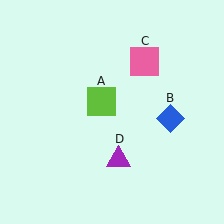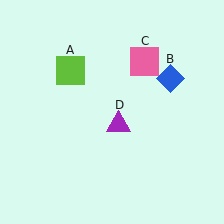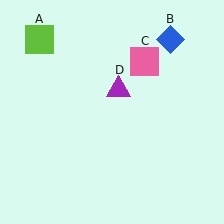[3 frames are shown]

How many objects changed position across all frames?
3 objects changed position: lime square (object A), blue diamond (object B), purple triangle (object D).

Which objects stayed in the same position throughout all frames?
Pink square (object C) remained stationary.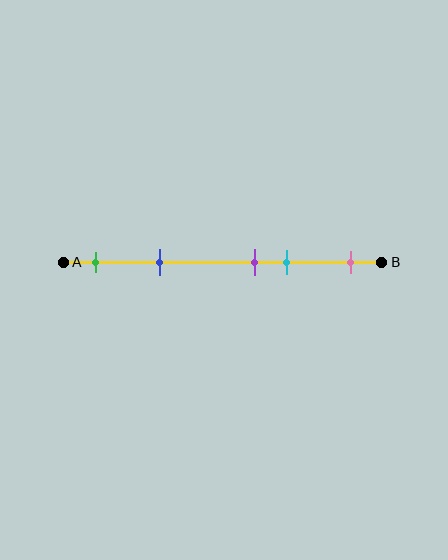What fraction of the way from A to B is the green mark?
The green mark is approximately 10% (0.1) of the way from A to B.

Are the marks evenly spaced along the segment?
No, the marks are not evenly spaced.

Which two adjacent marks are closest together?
The purple and cyan marks are the closest adjacent pair.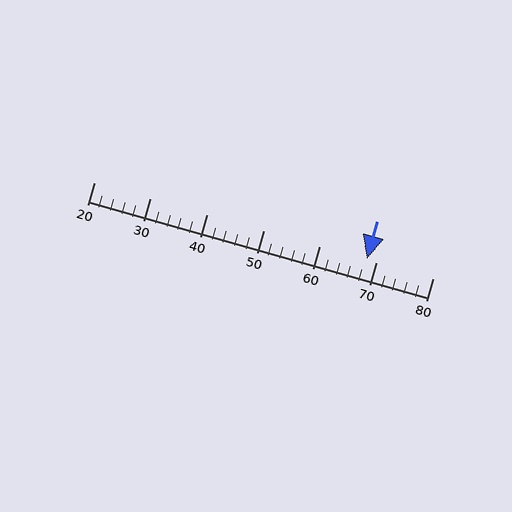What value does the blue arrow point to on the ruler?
The blue arrow points to approximately 68.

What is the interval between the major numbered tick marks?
The major tick marks are spaced 10 units apart.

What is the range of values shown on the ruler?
The ruler shows values from 20 to 80.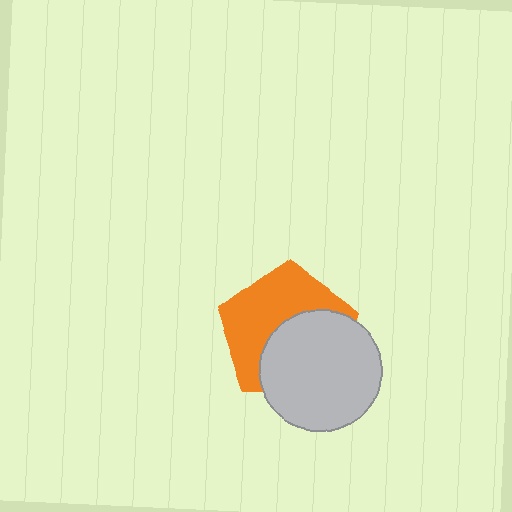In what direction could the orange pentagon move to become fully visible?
The orange pentagon could move toward the upper-left. That would shift it out from behind the light gray circle entirely.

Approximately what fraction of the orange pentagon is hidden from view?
Roughly 48% of the orange pentagon is hidden behind the light gray circle.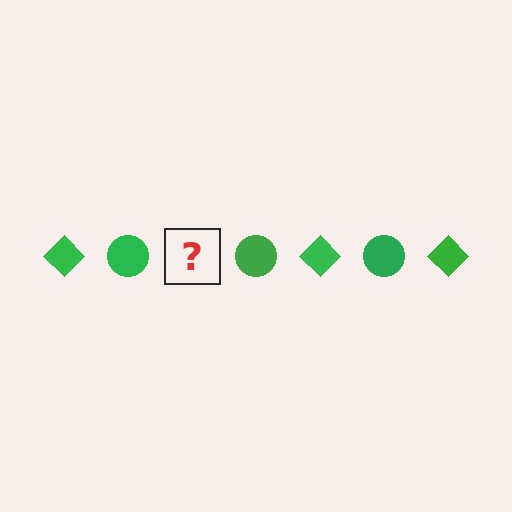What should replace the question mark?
The question mark should be replaced with a green diamond.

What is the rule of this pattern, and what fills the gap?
The rule is that the pattern cycles through diamond, circle shapes in green. The gap should be filled with a green diamond.